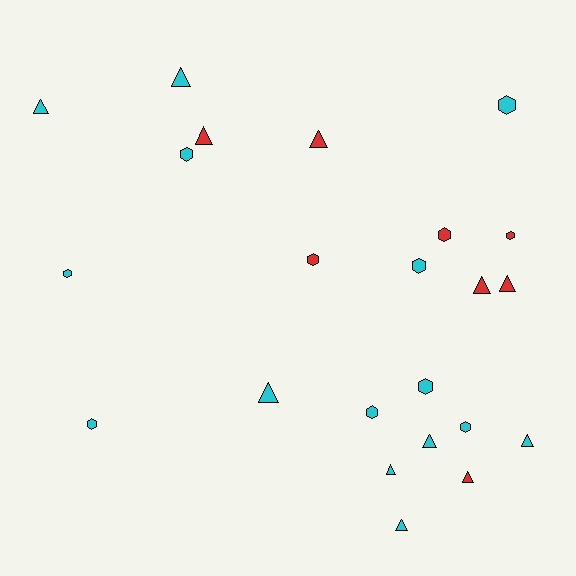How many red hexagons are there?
There are 3 red hexagons.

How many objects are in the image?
There are 23 objects.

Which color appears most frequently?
Cyan, with 15 objects.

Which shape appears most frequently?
Triangle, with 12 objects.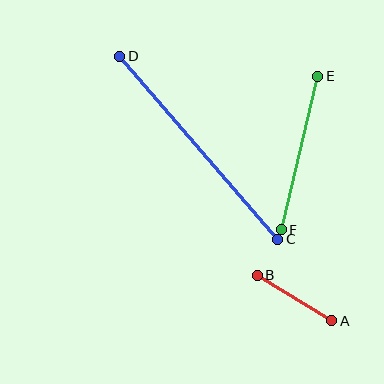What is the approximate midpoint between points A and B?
The midpoint is at approximately (294, 298) pixels.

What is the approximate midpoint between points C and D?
The midpoint is at approximately (199, 148) pixels.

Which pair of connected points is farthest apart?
Points C and D are farthest apart.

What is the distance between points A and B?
The distance is approximately 87 pixels.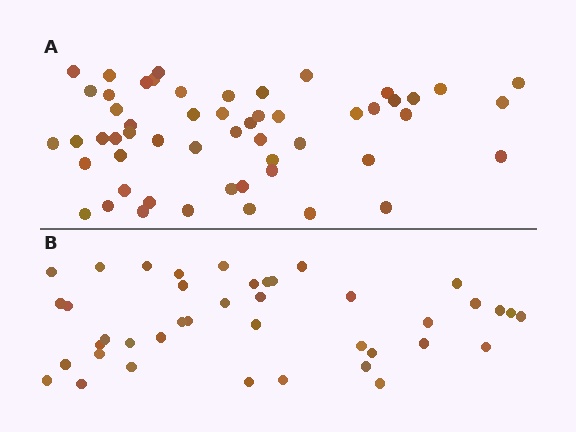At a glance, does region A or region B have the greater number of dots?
Region A (the top region) has more dots.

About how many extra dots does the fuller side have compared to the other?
Region A has approximately 15 more dots than region B.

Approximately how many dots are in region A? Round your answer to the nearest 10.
About 50 dots. (The exact count is 54, which rounds to 50.)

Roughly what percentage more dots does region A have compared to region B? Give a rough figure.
About 30% more.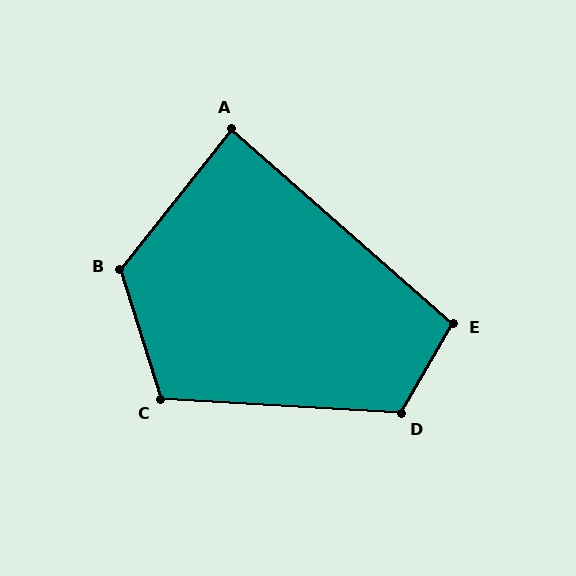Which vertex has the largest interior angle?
B, at approximately 124 degrees.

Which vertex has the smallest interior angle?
A, at approximately 87 degrees.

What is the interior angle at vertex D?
Approximately 117 degrees (obtuse).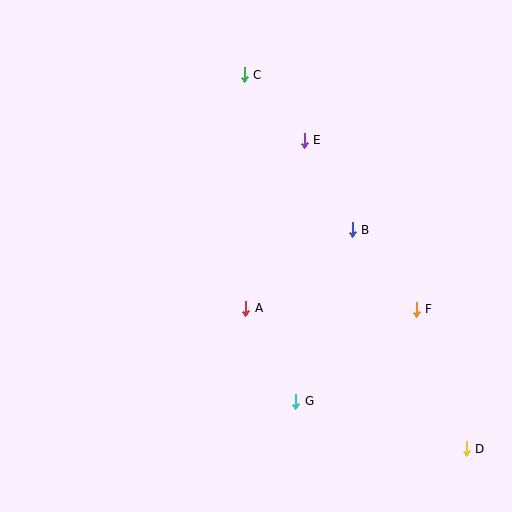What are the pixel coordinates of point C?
Point C is at (244, 75).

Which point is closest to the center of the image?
Point A at (246, 308) is closest to the center.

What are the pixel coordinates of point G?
Point G is at (296, 401).